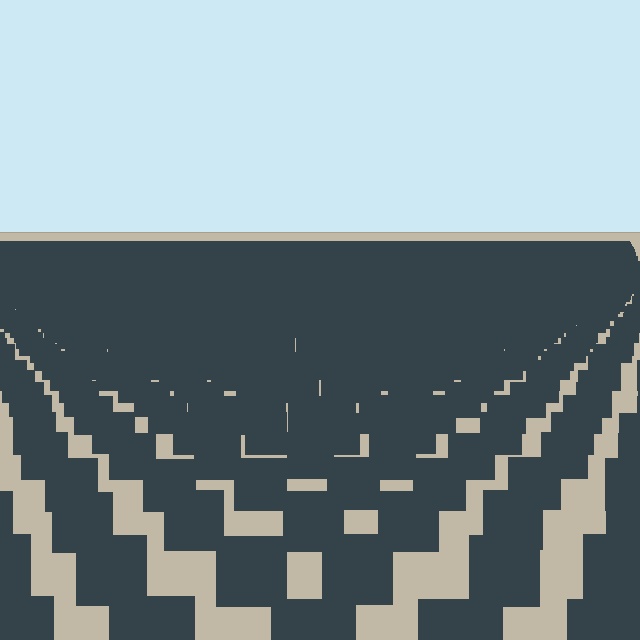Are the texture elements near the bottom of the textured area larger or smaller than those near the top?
Larger. Near the bottom, elements are closer to the viewer and appear at a bigger on-screen size.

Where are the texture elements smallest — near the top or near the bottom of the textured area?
Near the top.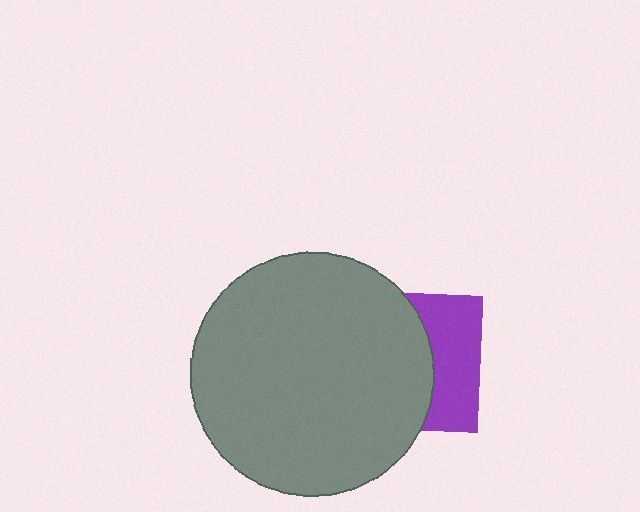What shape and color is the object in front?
The object in front is a gray circle.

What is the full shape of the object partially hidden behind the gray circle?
The partially hidden object is a purple square.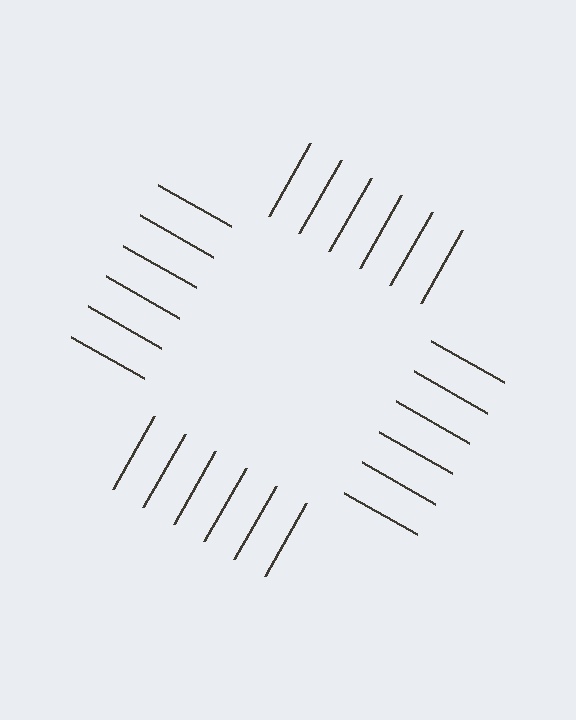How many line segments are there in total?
24 — 6 along each of the 4 edges.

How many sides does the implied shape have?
4 sides — the line-ends trace a square.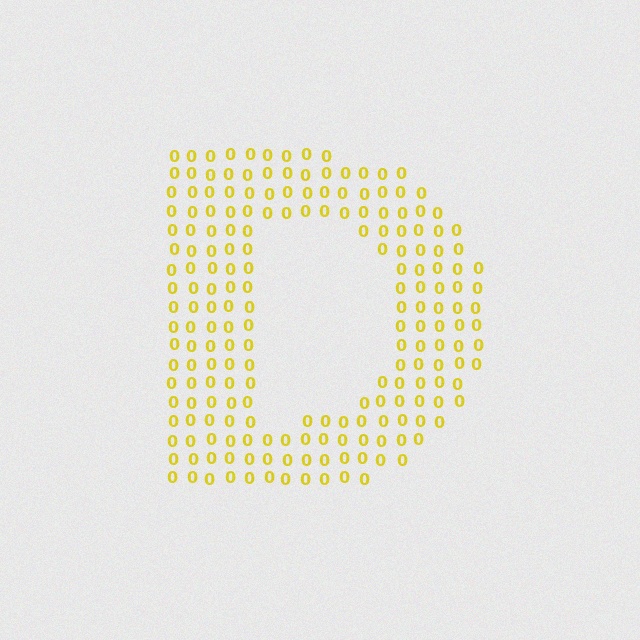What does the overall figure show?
The overall figure shows the letter D.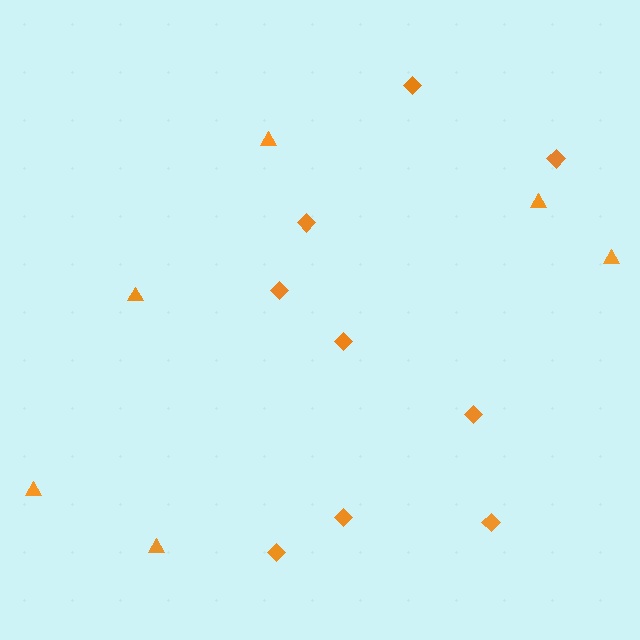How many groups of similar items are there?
There are 2 groups: one group of diamonds (9) and one group of triangles (6).